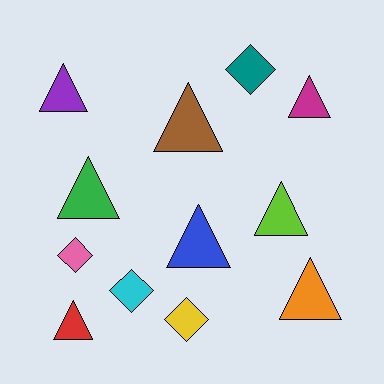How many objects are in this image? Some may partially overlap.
There are 12 objects.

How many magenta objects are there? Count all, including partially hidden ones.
There is 1 magenta object.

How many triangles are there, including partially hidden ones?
There are 8 triangles.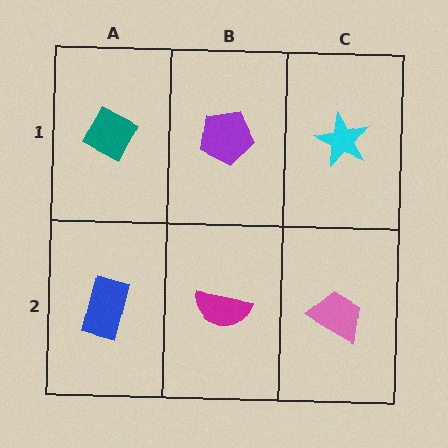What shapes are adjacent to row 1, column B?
A magenta semicircle (row 2, column B), a teal diamond (row 1, column A), a cyan star (row 1, column C).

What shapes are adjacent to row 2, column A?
A teal diamond (row 1, column A), a magenta semicircle (row 2, column B).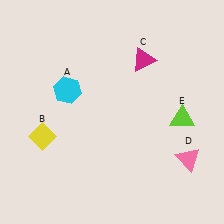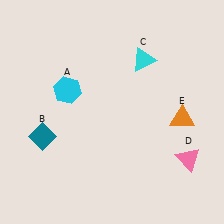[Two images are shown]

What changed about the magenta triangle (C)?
In Image 1, C is magenta. In Image 2, it changed to cyan.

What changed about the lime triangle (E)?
In Image 1, E is lime. In Image 2, it changed to orange.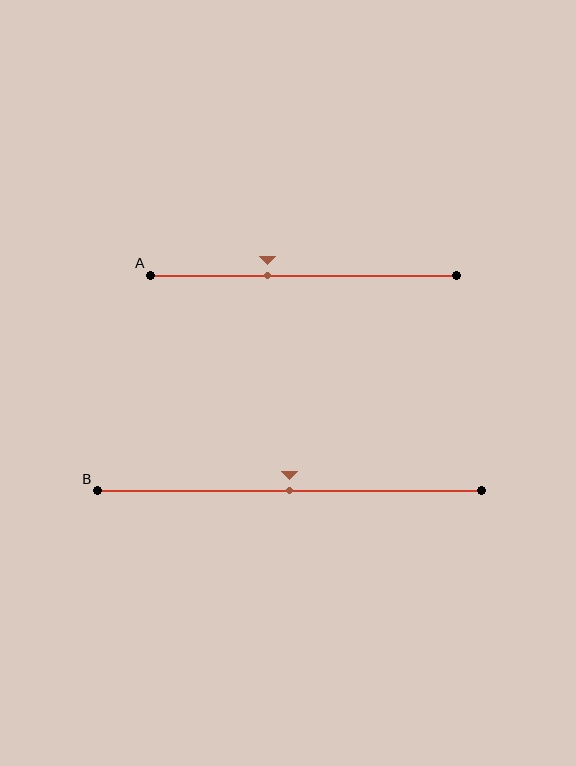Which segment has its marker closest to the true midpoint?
Segment B has its marker closest to the true midpoint.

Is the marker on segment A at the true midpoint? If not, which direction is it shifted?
No, the marker on segment A is shifted to the left by about 12% of the segment length.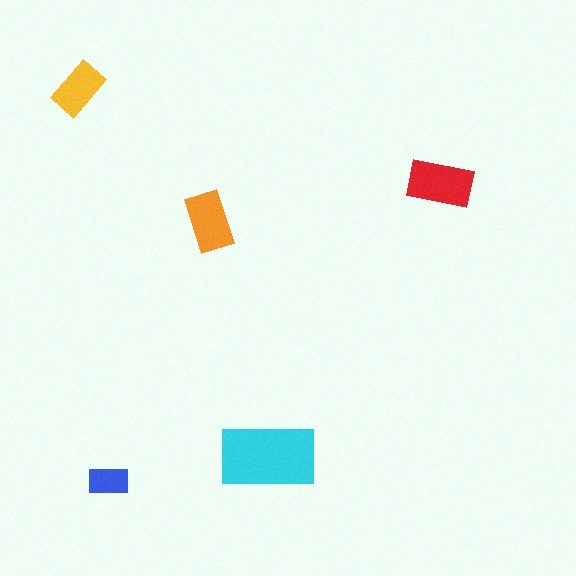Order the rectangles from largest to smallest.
the cyan one, the red one, the orange one, the yellow one, the blue one.